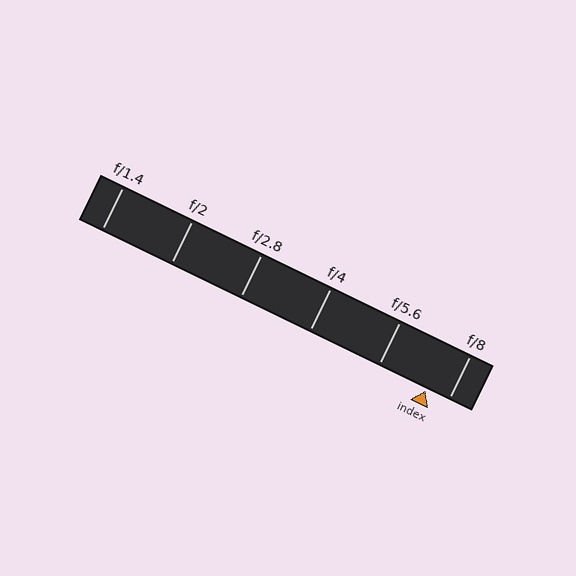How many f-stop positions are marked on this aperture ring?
There are 6 f-stop positions marked.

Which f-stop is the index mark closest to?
The index mark is closest to f/8.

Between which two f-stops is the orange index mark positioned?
The index mark is between f/5.6 and f/8.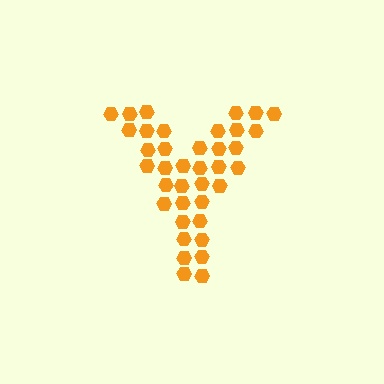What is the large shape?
The large shape is the letter Y.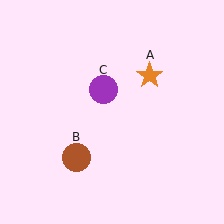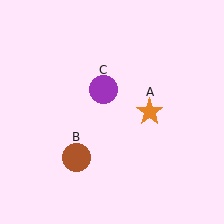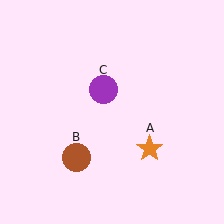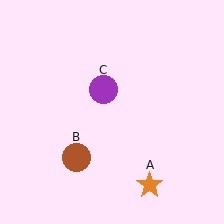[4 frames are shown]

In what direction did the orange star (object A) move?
The orange star (object A) moved down.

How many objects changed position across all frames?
1 object changed position: orange star (object A).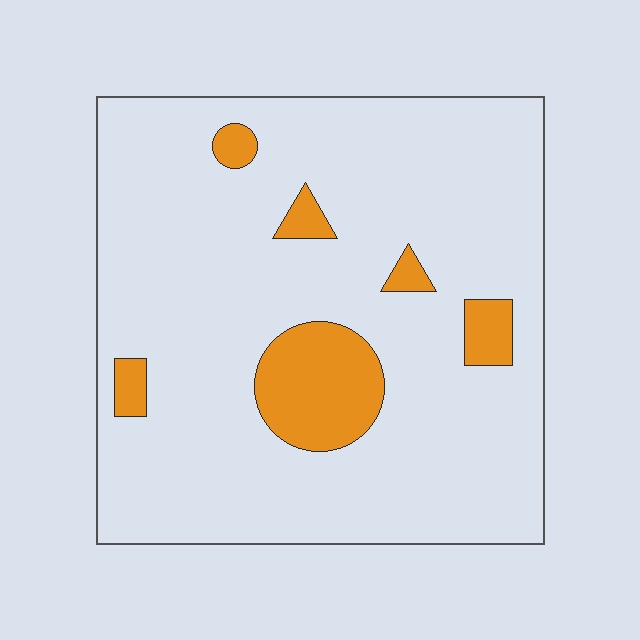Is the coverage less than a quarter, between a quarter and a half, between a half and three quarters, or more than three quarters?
Less than a quarter.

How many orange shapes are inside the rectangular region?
6.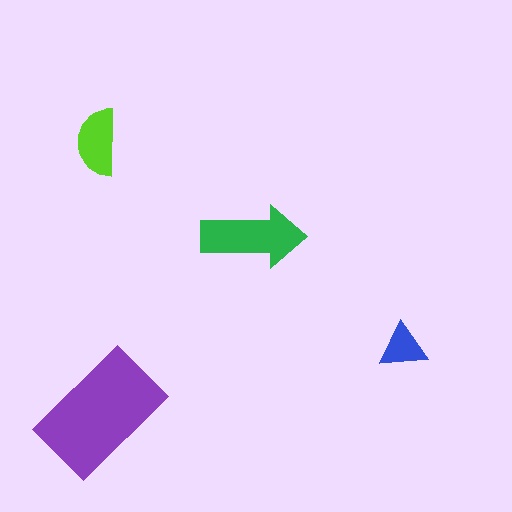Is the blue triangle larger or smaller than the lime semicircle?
Smaller.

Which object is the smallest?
The blue triangle.